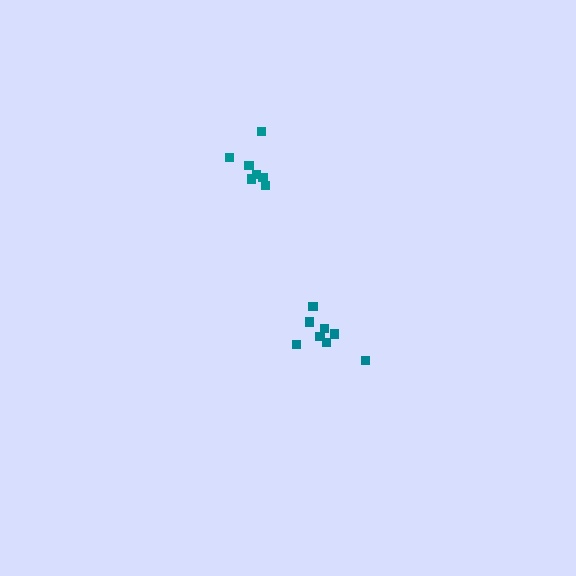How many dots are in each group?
Group 1: 8 dots, Group 2: 7 dots (15 total).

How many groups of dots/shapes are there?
There are 2 groups.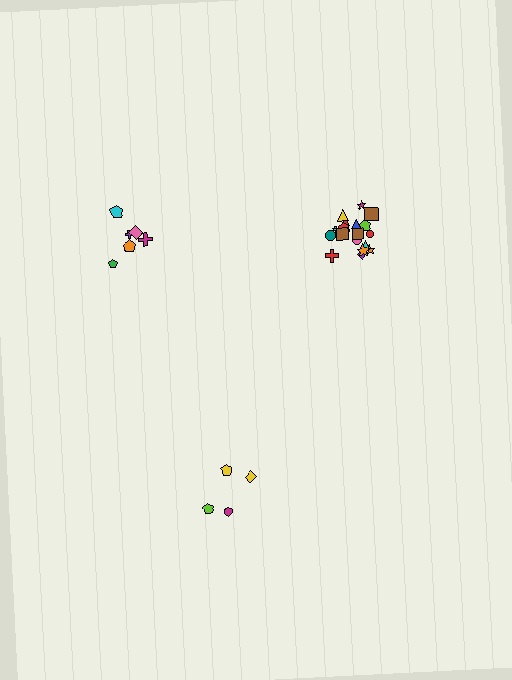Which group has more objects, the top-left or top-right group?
The top-right group.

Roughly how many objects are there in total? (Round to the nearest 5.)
Roughly 30 objects in total.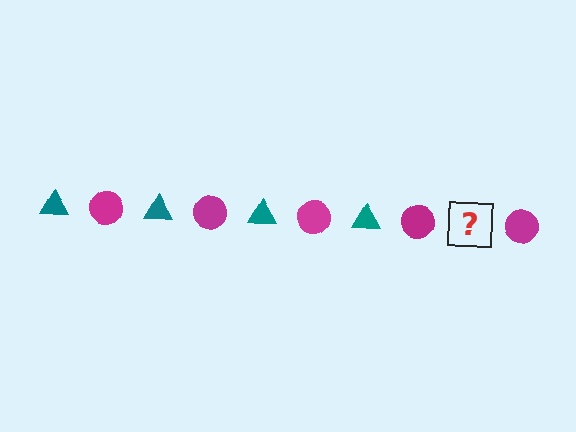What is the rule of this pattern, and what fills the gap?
The rule is that the pattern alternates between teal triangle and magenta circle. The gap should be filled with a teal triangle.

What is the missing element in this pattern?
The missing element is a teal triangle.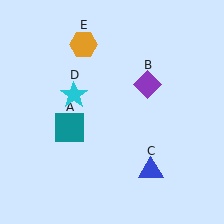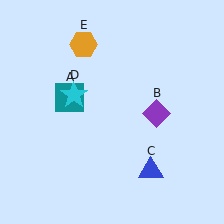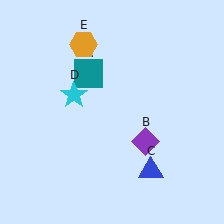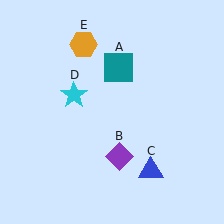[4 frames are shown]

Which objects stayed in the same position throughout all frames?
Blue triangle (object C) and cyan star (object D) and orange hexagon (object E) remained stationary.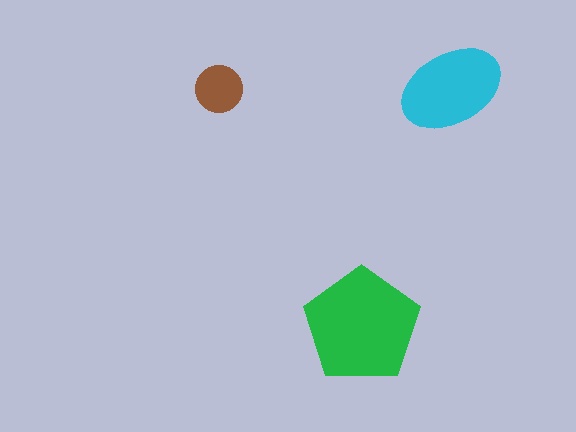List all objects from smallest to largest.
The brown circle, the cyan ellipse, the green pentagon.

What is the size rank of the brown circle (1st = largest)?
3rd.